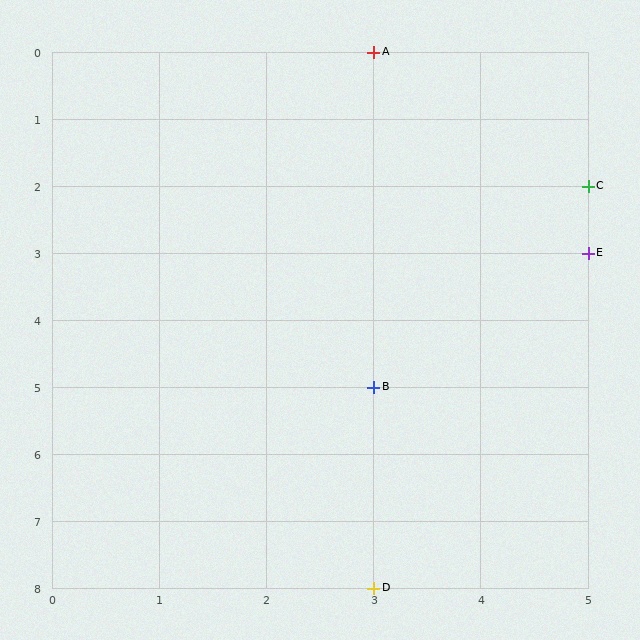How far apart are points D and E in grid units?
Points D and E are 2 columns and 5 rows apart (about 5.4 grid units diagonally).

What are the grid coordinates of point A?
Point A is at grid coordinates (3, 0).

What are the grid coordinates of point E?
Point E is at grid coordinates (5, 3).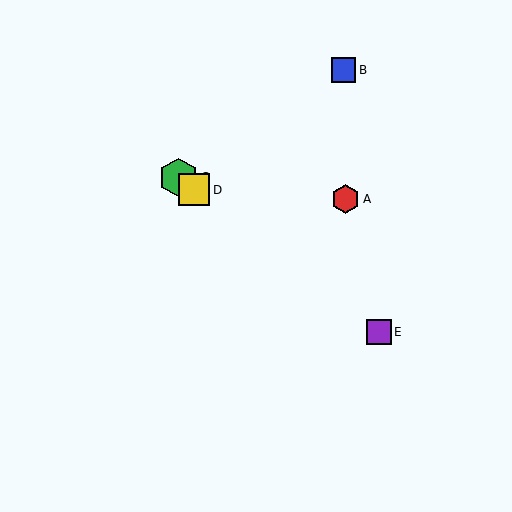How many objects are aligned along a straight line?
3 objects (C, D, E) are aligned along a straight line.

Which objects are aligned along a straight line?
Objects C, D, E are aligned along a straight line.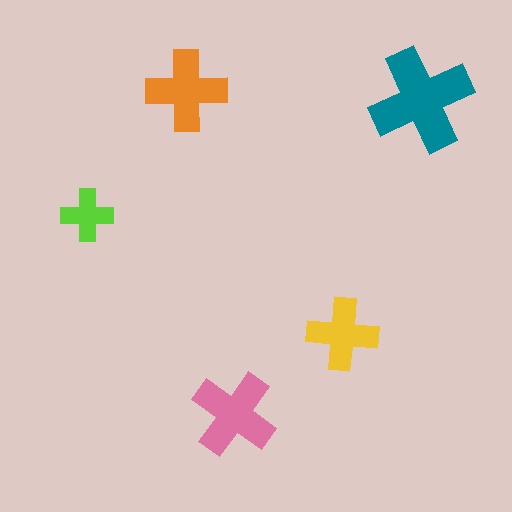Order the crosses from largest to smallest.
the teal one, the pink one, the orange one, the yellow one, the lime one.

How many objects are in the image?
There are 5 objects in the image.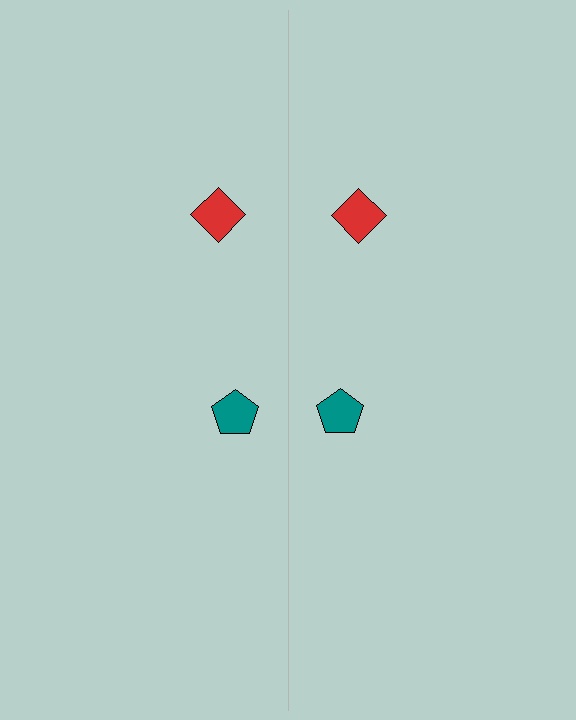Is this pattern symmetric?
Yes, this pattern has bilateral (reflection) symmetry.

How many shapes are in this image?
There are 4 shapes in this image.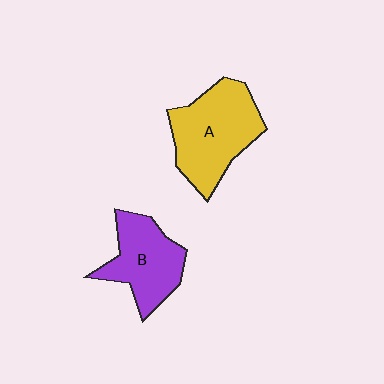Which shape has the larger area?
Shape A (yellow).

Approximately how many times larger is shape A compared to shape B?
Approximately 1.3 times.